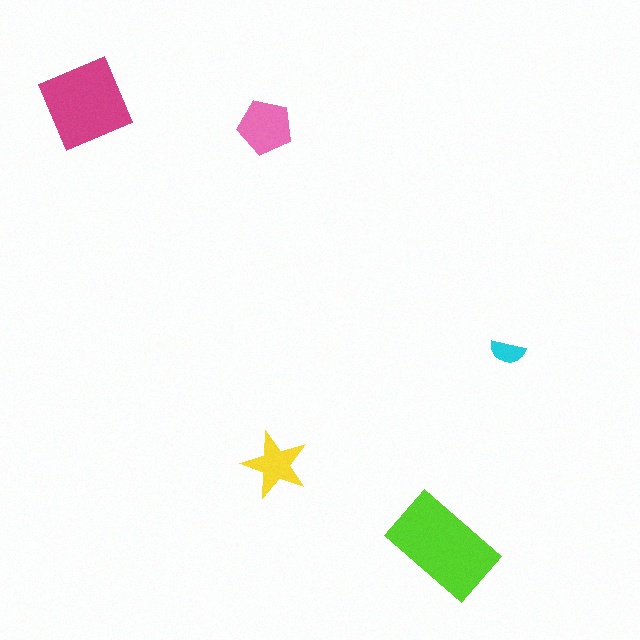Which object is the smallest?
The cyan semicircle.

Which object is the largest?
The lime rectangle.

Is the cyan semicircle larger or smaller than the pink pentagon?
Smaller.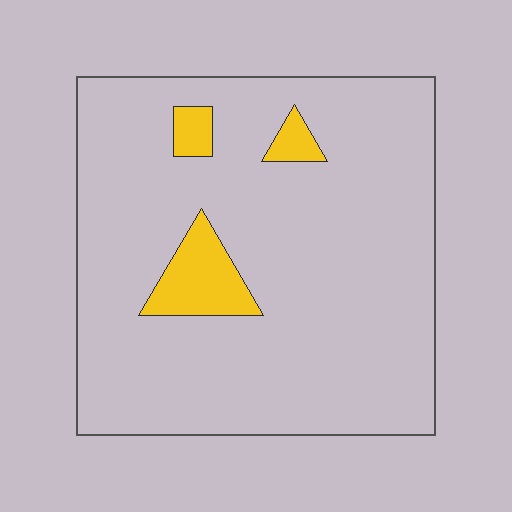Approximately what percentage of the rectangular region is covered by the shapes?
Approximately 10%.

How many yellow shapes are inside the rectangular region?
3.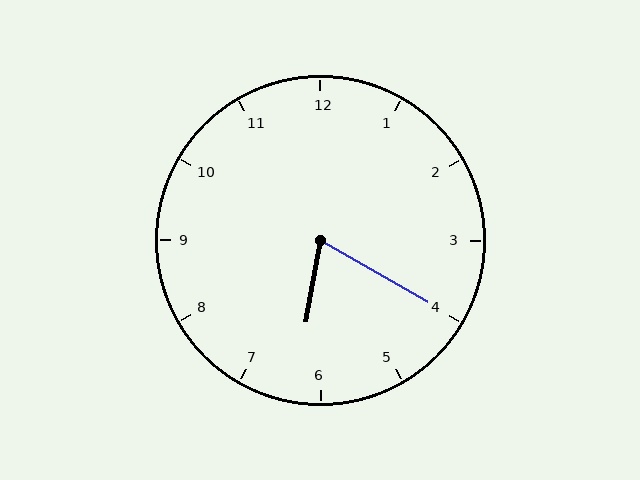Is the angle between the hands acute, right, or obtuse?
It is acute.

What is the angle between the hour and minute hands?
Approximately 70 degrees.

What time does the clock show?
6:20.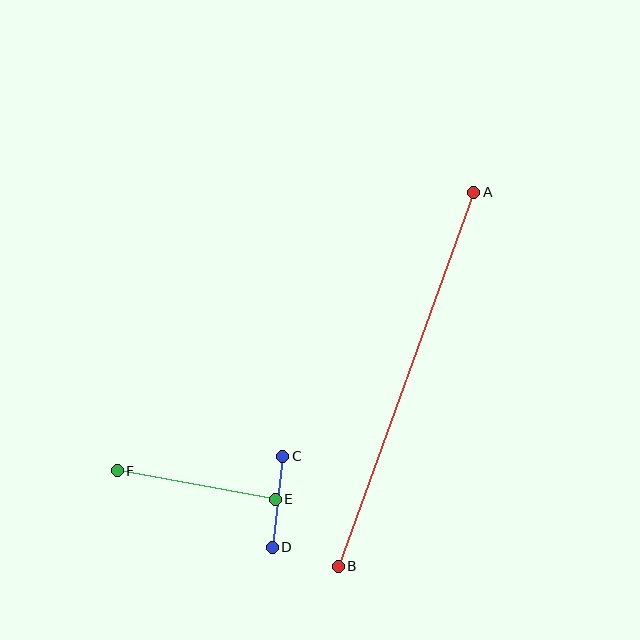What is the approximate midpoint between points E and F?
The midpoint is at approximately (196, 485) pixels.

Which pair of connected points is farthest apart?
Points A and B are farthest apart.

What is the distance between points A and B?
The distance is approximately 398 pixels.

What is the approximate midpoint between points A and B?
The midpoint is at approximately (406, 379) pixels.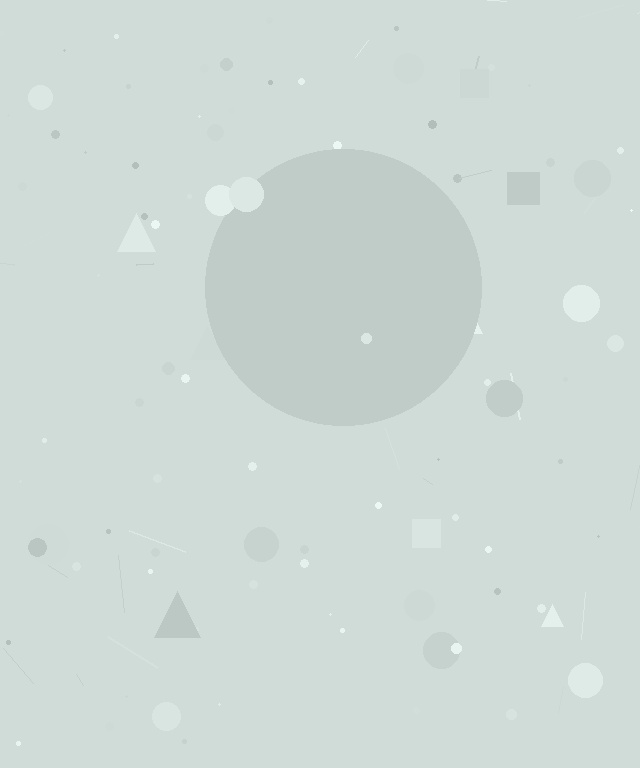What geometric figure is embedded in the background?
A circle is embedded in the background.